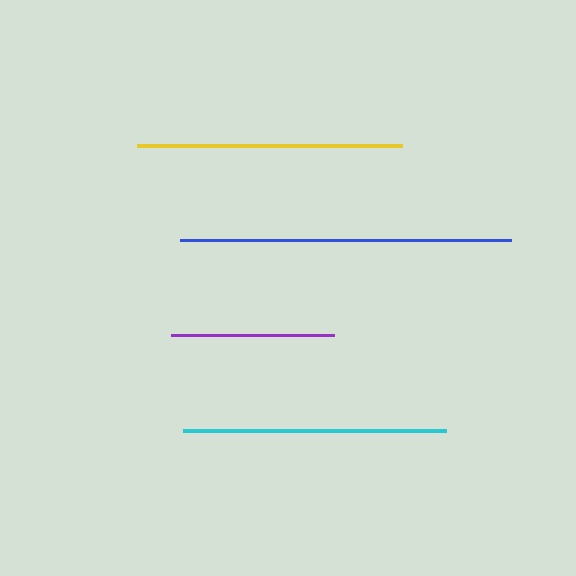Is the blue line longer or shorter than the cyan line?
The blue line is longer than the cyan line.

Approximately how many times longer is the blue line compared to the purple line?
The blue line is approximately 2.0 times the length of the purple line.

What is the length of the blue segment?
The blue segment is approximately 331 pixels long.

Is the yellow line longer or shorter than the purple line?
The yellow line is longer than the purple line.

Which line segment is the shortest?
The purple line is the shortest at approximately 163 pixels.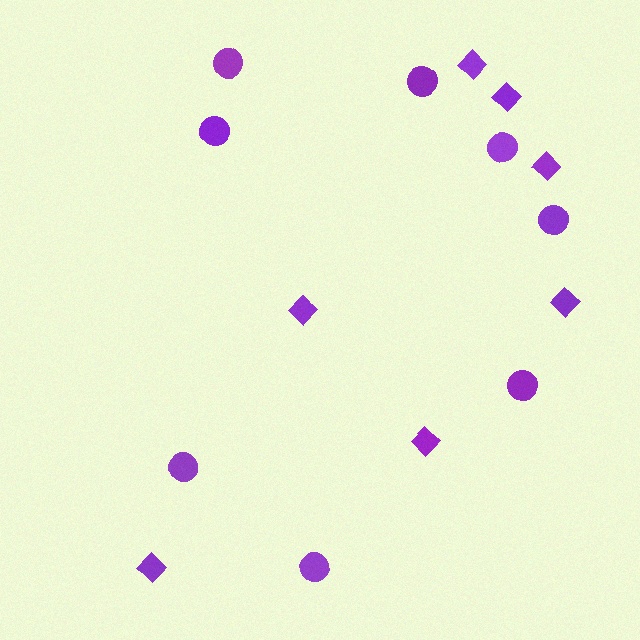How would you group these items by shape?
There are 2 groups: one group of circles (8) and one group of diamonds (7).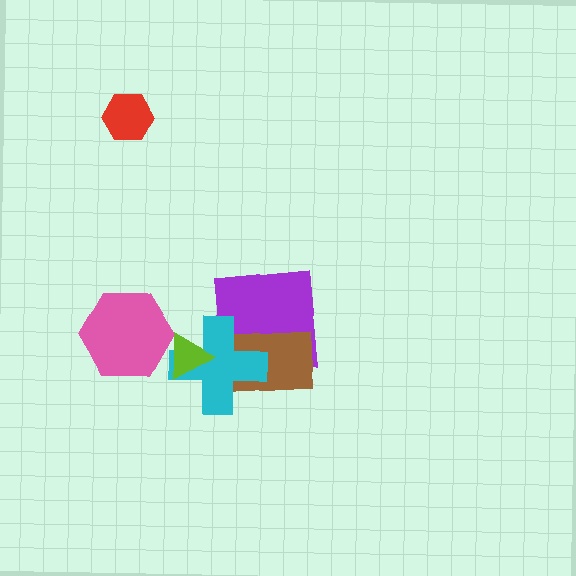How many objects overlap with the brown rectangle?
2 objects overlap with the brown rectangle.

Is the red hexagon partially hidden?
No, no other shape covers it.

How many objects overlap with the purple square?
2 objects overlap with the purple square.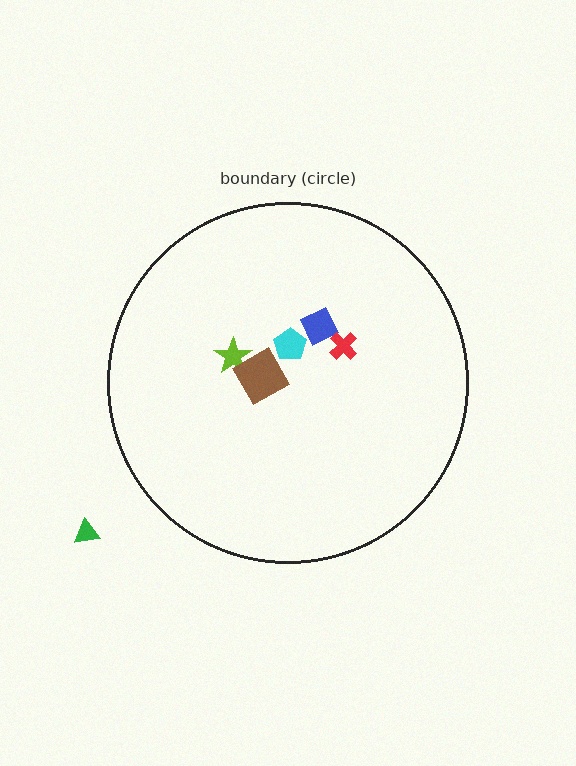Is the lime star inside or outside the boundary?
Inside.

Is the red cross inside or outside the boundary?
Inside.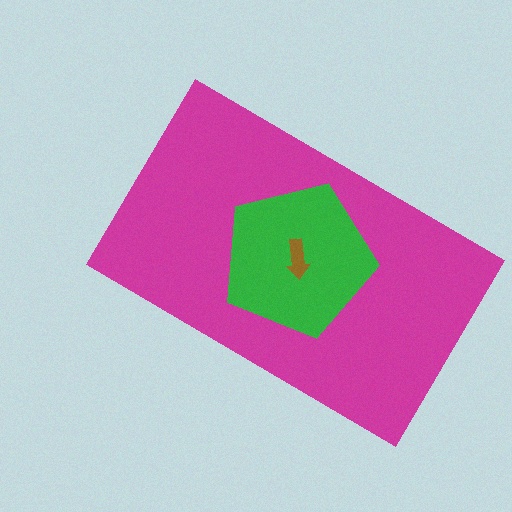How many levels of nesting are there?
3.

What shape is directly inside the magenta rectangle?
The green pentagon.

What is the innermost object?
The brown arrow.